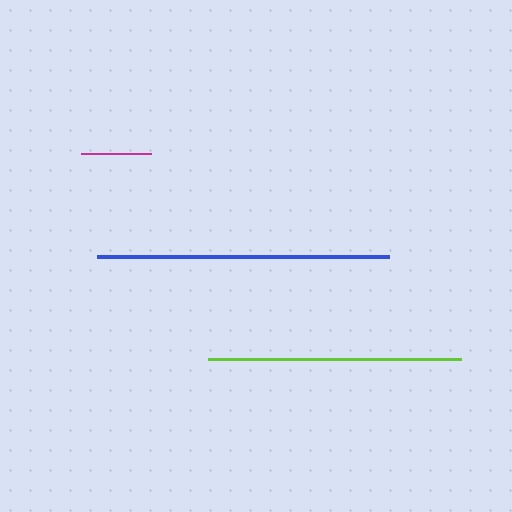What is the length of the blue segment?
The blue segment is approximately 293 pixels long.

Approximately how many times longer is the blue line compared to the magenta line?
The blue line is approximately 4.2 times the length of the magenta line.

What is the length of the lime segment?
The lime segment is approximately 253 pixels long.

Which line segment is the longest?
The blue line is the longest at approximately 293 pixels.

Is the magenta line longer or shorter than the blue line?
The blue line is longer than the magenta line.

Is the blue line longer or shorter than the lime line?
The blue line is longer than the lime line.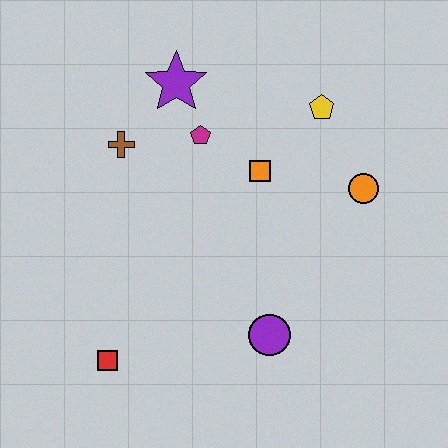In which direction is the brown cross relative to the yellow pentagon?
The brown cross is to the left of the yellow pentagon.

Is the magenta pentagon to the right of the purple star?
Yes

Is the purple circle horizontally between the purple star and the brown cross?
No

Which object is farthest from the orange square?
The red square is farthest from the orange square.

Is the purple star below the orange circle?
No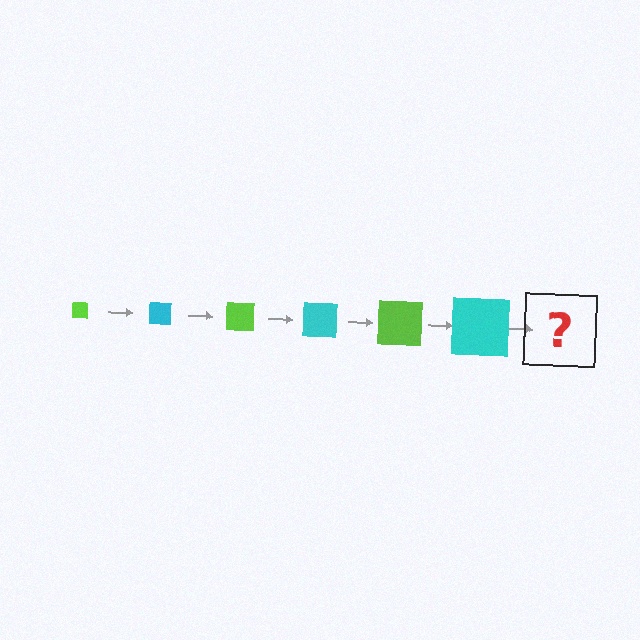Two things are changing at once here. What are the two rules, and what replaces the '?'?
The two rules are that the square grows larger each step and the color cycles through lime and cyan. The '?' should be a lime square, larger than the previous one.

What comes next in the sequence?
The next element should be a lime square, larger than the previous one.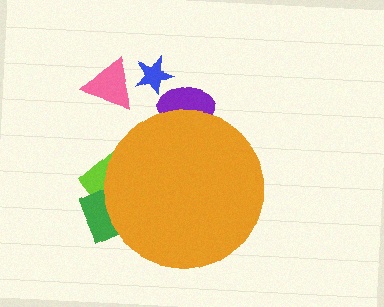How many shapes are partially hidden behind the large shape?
3 shapes are partially hidden.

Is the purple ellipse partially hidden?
Yes, the purple ellipse is partially hidden behind the orange circle.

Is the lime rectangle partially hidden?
Yes, the lime rectangle is partially hidden behind the orange circle.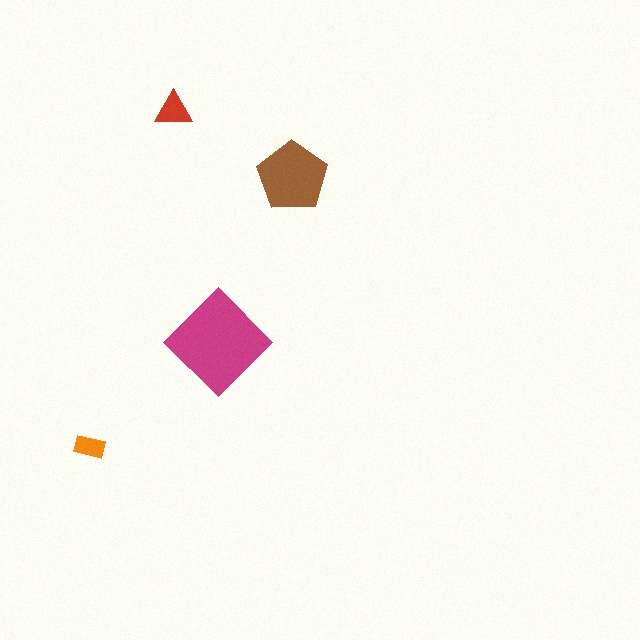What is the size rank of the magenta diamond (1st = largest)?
1st.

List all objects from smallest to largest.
The orange rectangle, the red triangle, the brown pentagon, the magenta diamond.